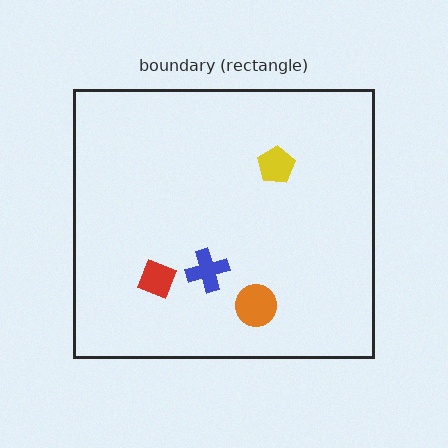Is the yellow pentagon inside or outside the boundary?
Inside.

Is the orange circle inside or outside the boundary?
Inside.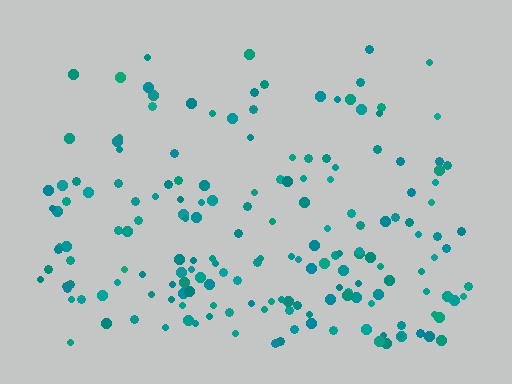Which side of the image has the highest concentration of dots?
The bottom.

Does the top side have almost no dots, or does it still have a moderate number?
Still a moderate number, just noticeably fewer than the bottom.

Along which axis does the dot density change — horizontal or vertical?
Vertical.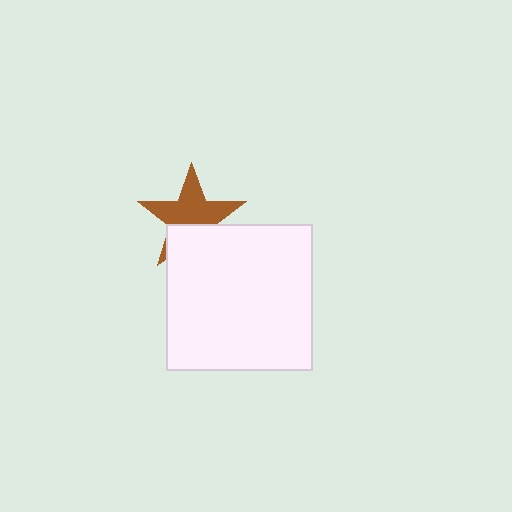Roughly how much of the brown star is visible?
About half of it is visible (roughly 62%).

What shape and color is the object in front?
The object in front is a white square.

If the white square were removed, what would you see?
You would see the complete brown star.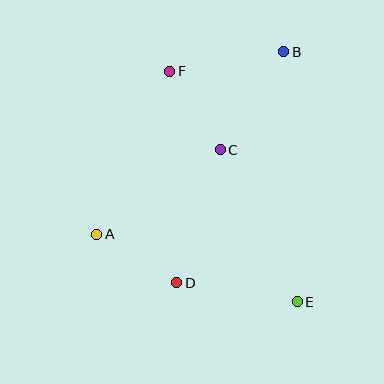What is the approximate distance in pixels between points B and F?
The distance between B and F is approximately 116 pixels.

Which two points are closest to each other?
Points C and F are closest to each other.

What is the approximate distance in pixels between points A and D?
The distance between A and D is approximately 94 pixels.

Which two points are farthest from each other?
Points E and F are farthest from each other.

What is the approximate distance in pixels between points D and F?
The distance between D and F is approximately 212 pixels.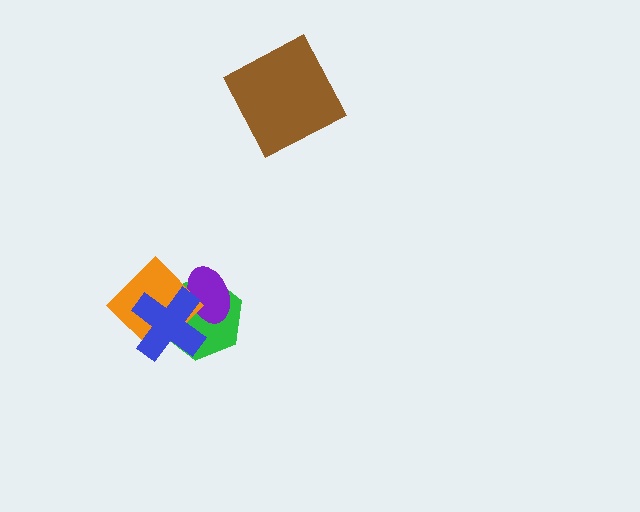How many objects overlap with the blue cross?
3 objects overlap with the blue cross.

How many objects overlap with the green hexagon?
3 objects overlap with the green hexagon.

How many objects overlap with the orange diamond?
3 objects overlap with the orange diamond.